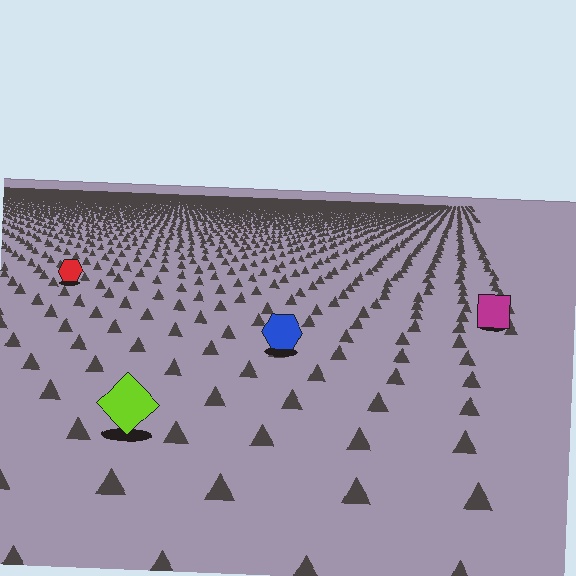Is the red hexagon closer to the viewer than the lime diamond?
No. The lime diamond is closer — you can tell from the texture gradient: the ground texture is coarser near it.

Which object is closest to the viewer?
The lime diamond is closest. The texture marks near it are larger and more spread out.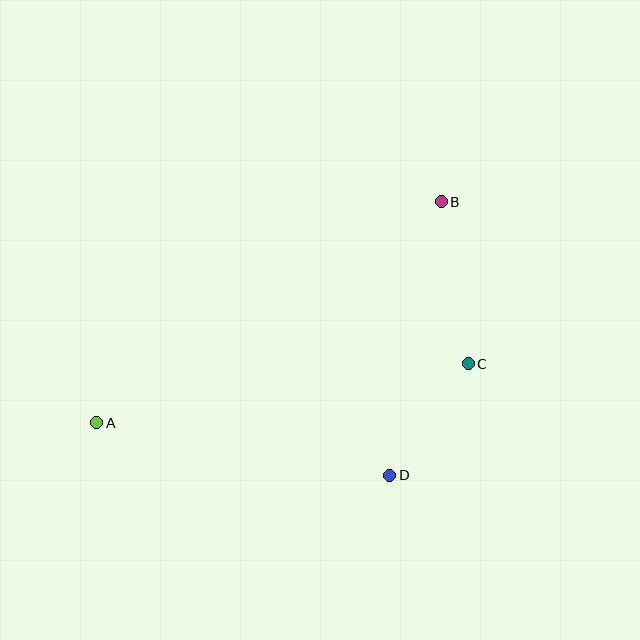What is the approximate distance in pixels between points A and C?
The distance between A and C is approximately 376 pixels.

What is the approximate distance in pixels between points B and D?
The distance between B and D is approximately 278 pixels.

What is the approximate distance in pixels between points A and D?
The distance between A and D is approximately 298 pixels.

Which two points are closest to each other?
Points C and D are closest to each other.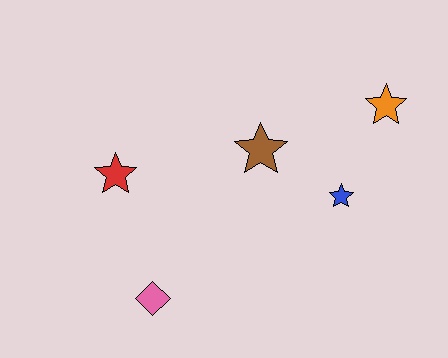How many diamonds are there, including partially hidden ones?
There is 1 diamond.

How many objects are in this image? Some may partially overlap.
There are 5 objects.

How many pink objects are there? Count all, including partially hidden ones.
There is 1 pink object.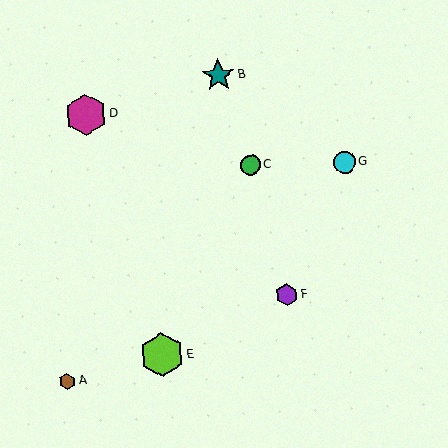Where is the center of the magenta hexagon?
The center of the magenta hexagon is at (86, 115).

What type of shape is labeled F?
Shape F is a purple hexagon.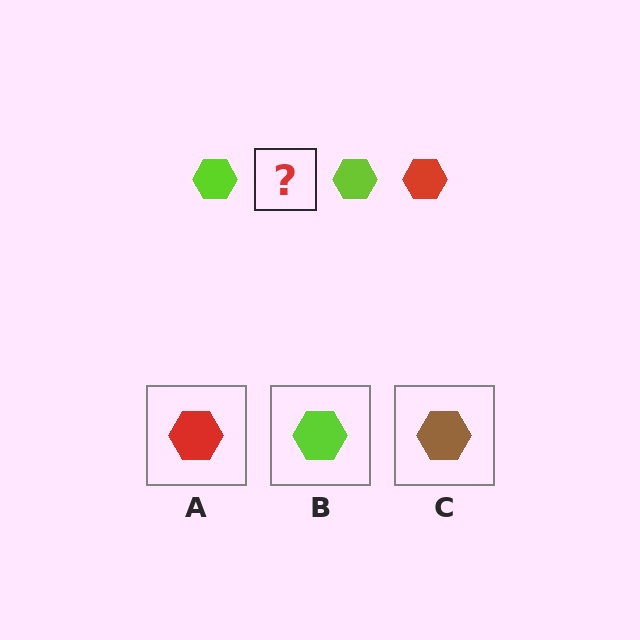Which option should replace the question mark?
Option A.